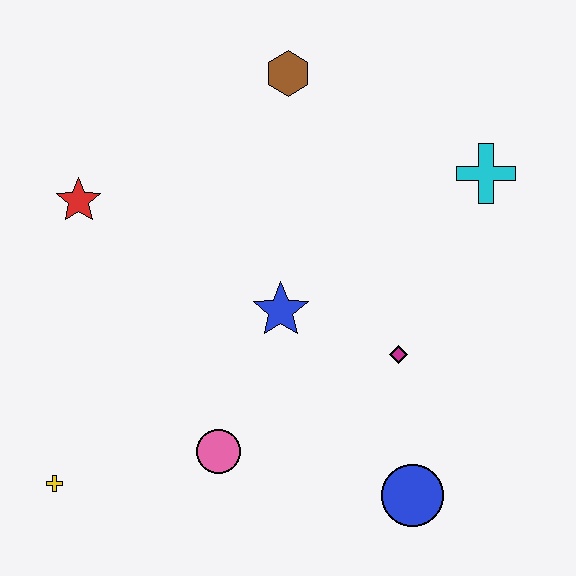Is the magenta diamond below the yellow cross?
No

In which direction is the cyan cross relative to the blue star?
The cyan cross is to the right of the blue star.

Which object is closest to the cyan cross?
The magenta diamond is closest to the cyan cross.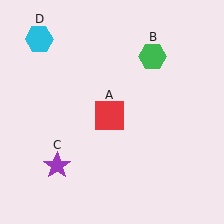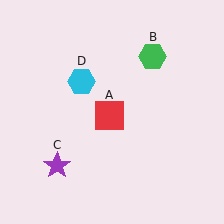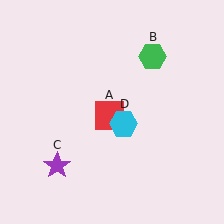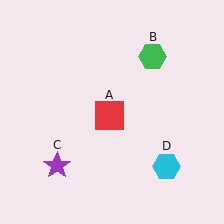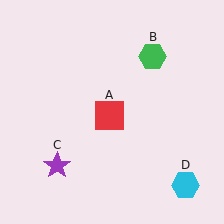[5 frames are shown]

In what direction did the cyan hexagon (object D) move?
The cyan hexagon (object D) moved down and to the right.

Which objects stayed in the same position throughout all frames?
Red square (object A) and green hexagon (object B) and purple star (object C) remained stationary.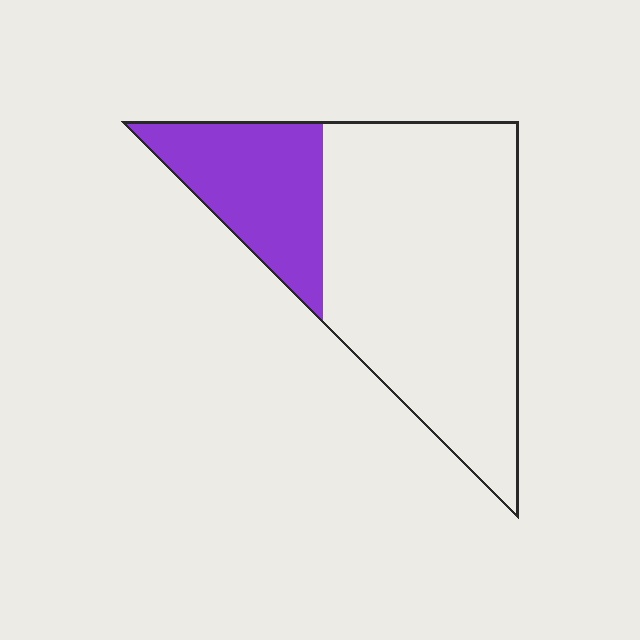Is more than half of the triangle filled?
No.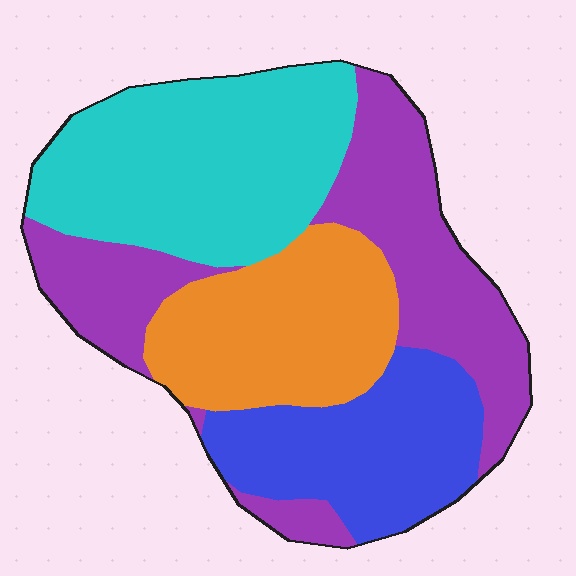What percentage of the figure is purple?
Purple takes up about one third (1/3) of the figure.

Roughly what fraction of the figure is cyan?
Cyan takes up between a sixth and a third of the figure.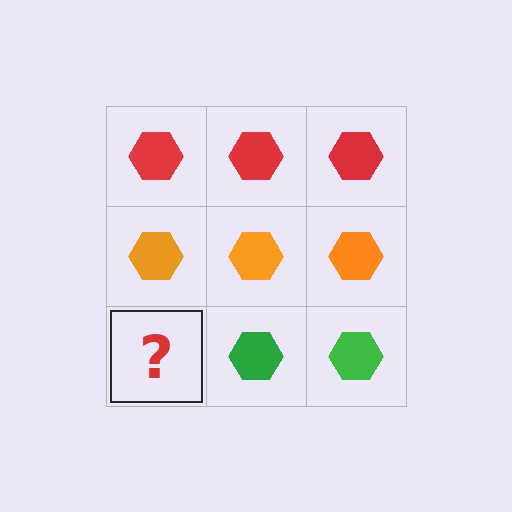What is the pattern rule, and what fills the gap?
The rule is that each row has a consistent color. The gap should be filled with a green hexagon.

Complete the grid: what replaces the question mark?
The question mark should be replaced with a green hexagon.